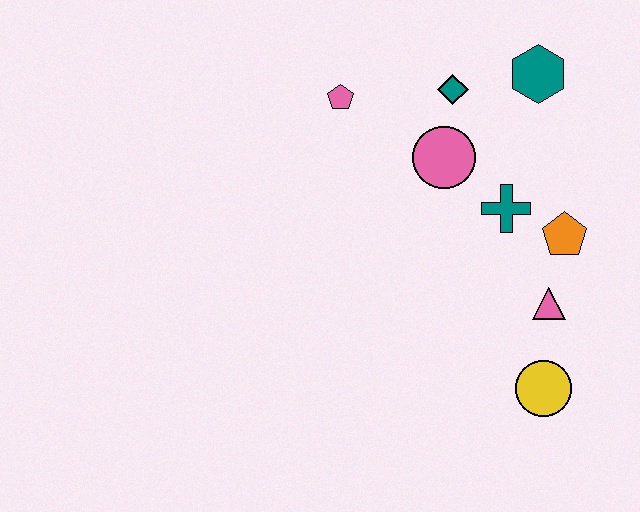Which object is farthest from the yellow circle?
The pink pentagon is farthest from the yellow circle.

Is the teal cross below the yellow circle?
No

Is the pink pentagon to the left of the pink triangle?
Yes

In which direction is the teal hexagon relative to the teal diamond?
The teal hexagon is to the right of the teal diamond.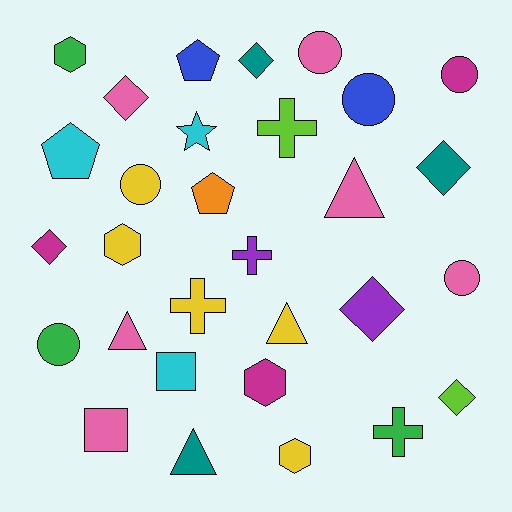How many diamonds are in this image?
There are 6 diamonds.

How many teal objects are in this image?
There are 3 teal objects.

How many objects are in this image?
There are 30 objects.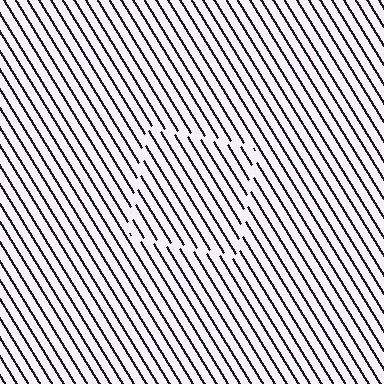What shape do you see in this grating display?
An illusory square. The interior of the shape contains the same grating, shifted by half a period — the contour is defined by the phase discontinuity where line-ends from the inner and outer gratings abut.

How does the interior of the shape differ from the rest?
The interior of the shape contains the same grating, shifted by half a period — the contour is defined by the phase discontinuity where line-ends from the inner and outer gratings abut.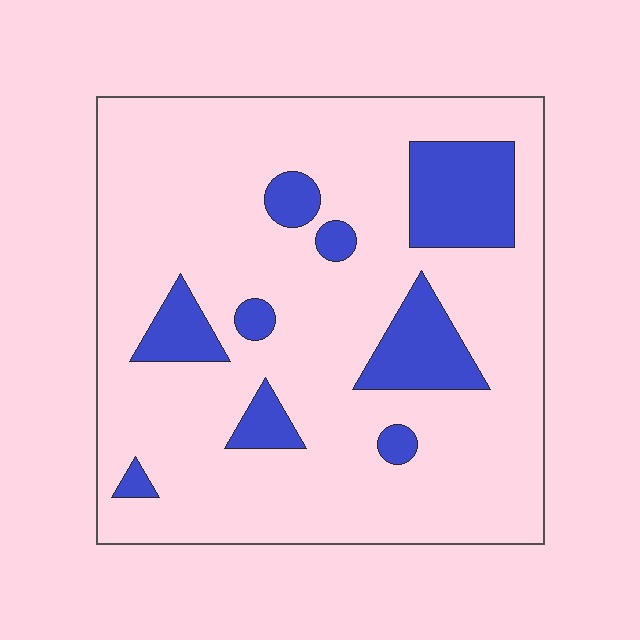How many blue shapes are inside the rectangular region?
9.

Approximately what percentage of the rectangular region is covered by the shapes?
Approximately 15%.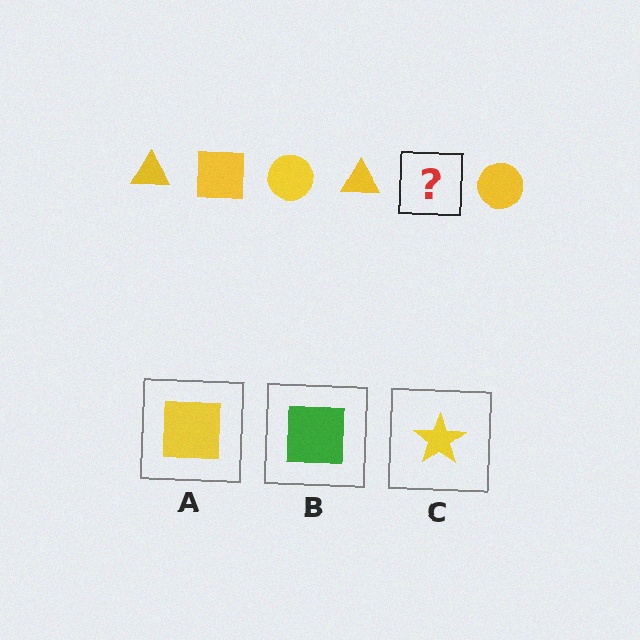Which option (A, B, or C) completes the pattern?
A.